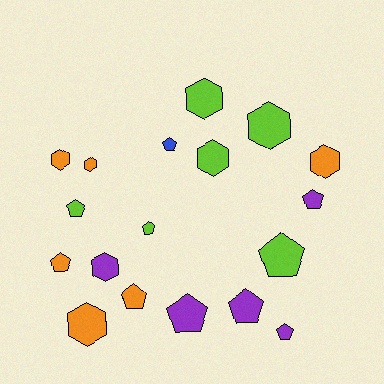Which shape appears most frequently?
Pentagon, with 10 objects.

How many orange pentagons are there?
There are 2 orange pentagons.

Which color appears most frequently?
Lime, with 6 objects.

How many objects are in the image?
There are 18 objects.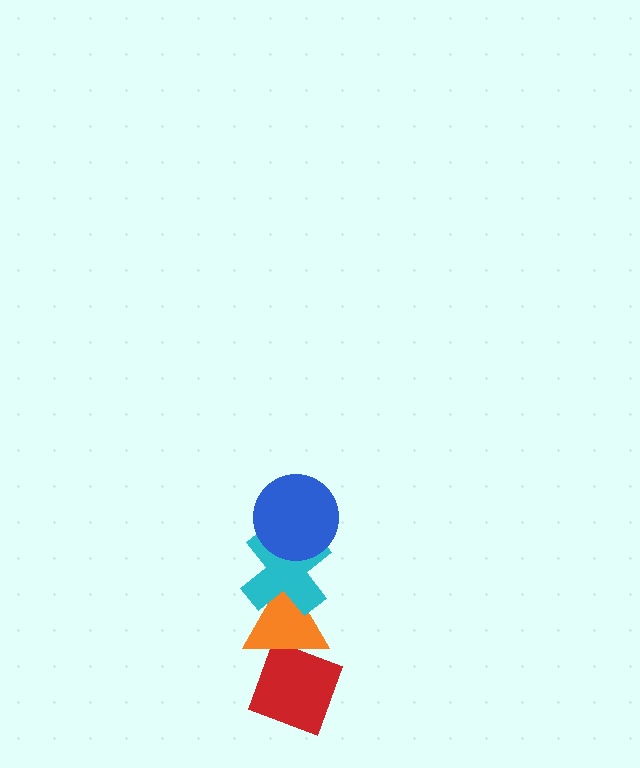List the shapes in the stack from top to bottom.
From top to bottom: the blue circle, the cyan cross, the orange triangle, the red diamond.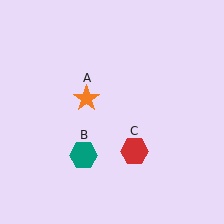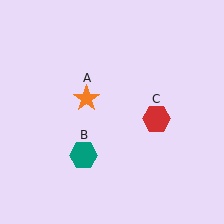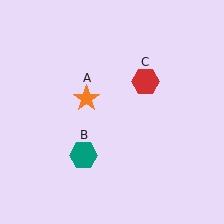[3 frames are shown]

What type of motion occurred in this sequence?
The red hexagon (object C) rotated counterclockwise around the center of the scene.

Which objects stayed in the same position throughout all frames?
Orange star (object A) and teal hexagon (object B) remained stationary.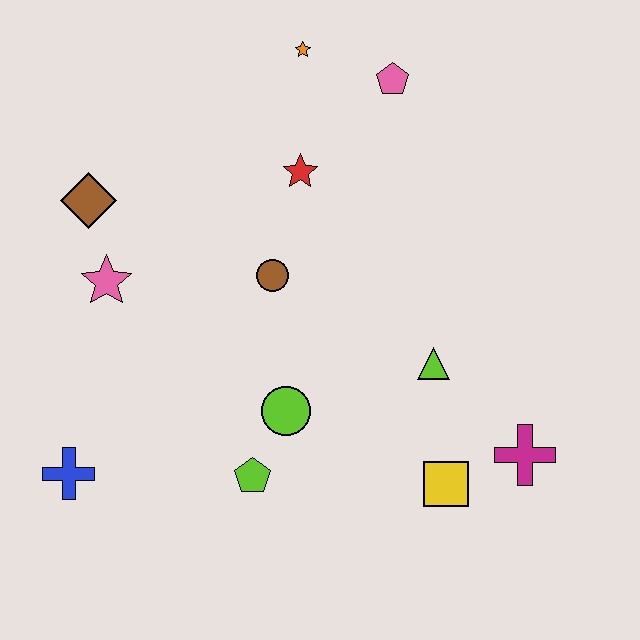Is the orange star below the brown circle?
No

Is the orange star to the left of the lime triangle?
Yes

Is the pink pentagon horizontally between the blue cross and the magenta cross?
Yes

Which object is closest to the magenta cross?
The yellow square is closest to the magenta cross.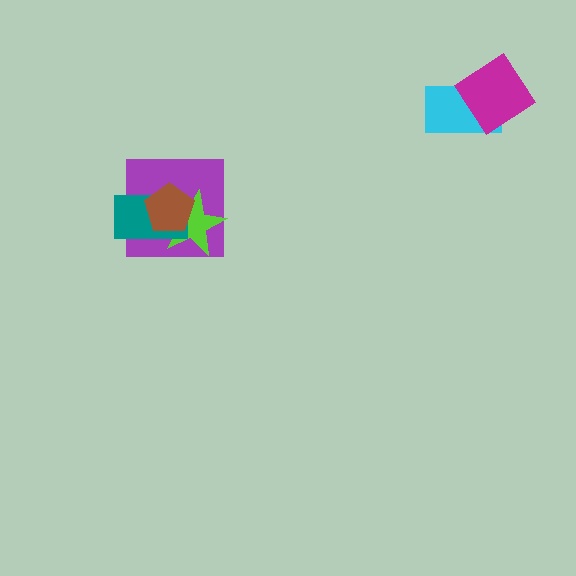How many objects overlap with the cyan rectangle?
1 object overlaps with the cyan rectangle.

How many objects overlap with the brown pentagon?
3 objects overlap with the brown pentagon.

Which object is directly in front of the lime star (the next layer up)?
The teal rectangle is directly in front of the lime star.